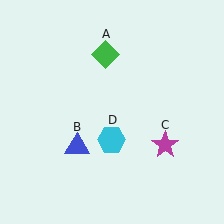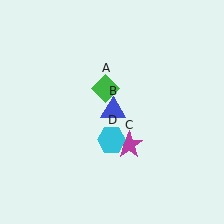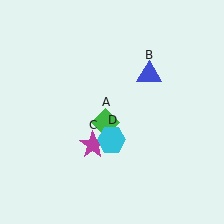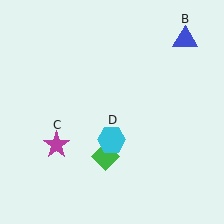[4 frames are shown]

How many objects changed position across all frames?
3 objects changed position: green diamond (object A), blue triangle (object B), magenta star (object C).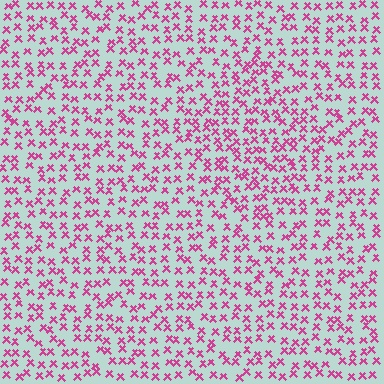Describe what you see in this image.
The image contains small magenta elements arranged at two different densities. A diamond-shaped region is visible where the elements are more densely packed than the surrounding area.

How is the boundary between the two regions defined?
The boundary is defined by a change in element density (approximately 1.4x ratio). All elements are the same color, size, and shape.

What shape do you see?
I see a diamond.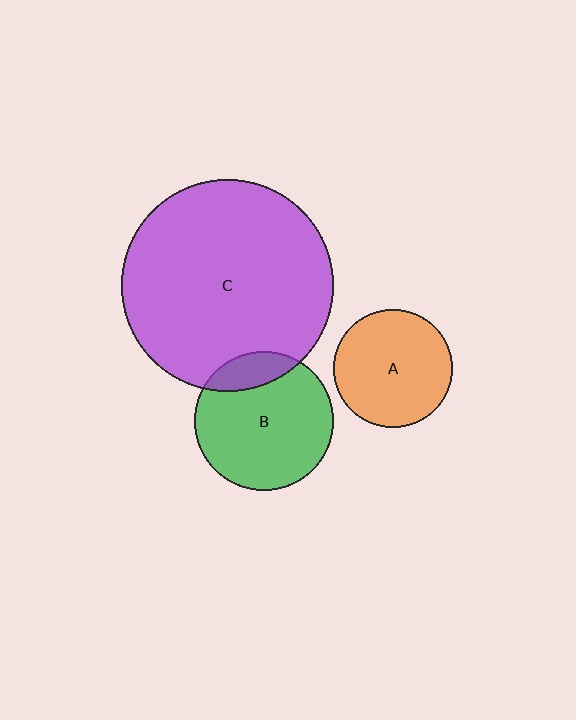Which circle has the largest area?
Circle C (purple).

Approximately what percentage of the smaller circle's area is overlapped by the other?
Approximately 15%.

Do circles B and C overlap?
Yes.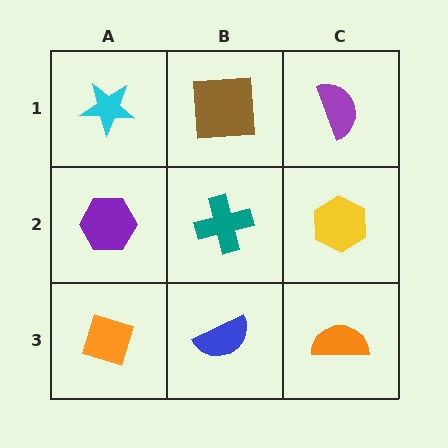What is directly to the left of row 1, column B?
A cyan star.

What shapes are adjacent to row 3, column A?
A purple hexagon (row 2, column A), a blue semicircle (row 3, column B).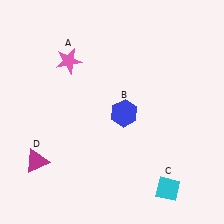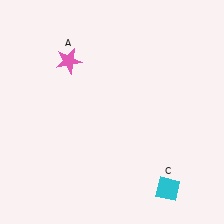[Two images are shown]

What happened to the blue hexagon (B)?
The blue hexagon (B) was removed in Image 2. It was in the bottom-right area of Image 1.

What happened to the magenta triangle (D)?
The magenta triangle (D) was removed in Image 2. It was in the bottom-left area of Image 1.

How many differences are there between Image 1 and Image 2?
There are 2 differences between the two images.